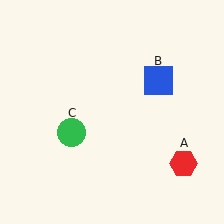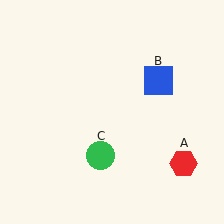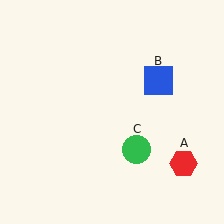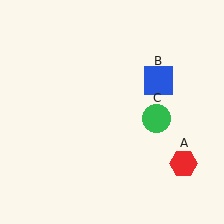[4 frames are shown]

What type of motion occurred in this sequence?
The green circle (object C) rotated counterclockwise around the center of the scene.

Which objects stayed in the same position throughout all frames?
Red hexagon (object A) and blue square (object B) remained stationary.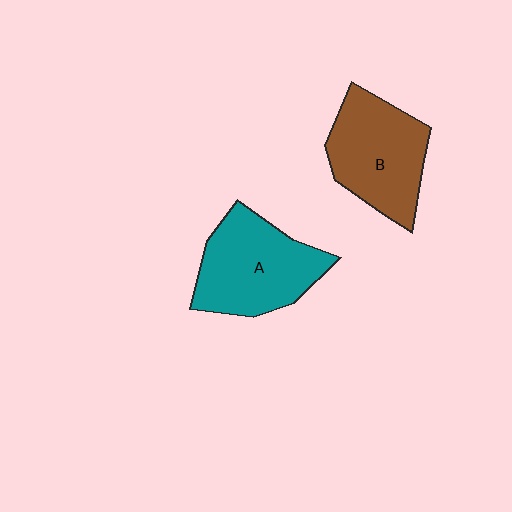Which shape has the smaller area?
Shape B (brown).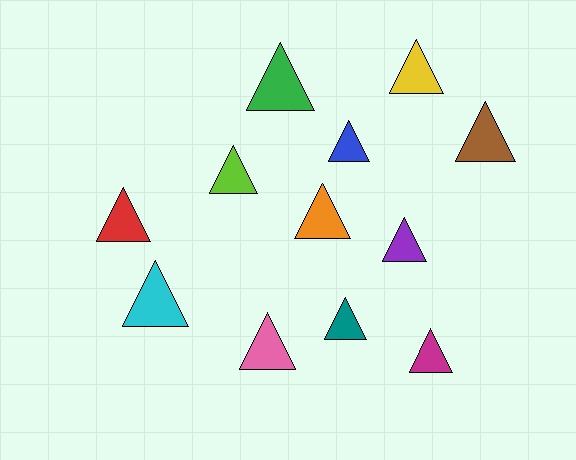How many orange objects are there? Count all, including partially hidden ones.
There is 1 orange object.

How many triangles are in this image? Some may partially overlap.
There are 12 triangles.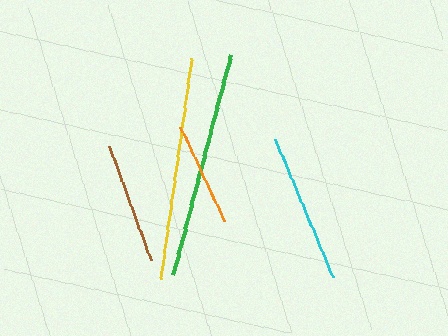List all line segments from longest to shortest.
From longest to shortest: green, yellow, cyan, brown, orange.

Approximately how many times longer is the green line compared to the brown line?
The green line is approximately 1.9 times the length of the brown line.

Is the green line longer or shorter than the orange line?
The green line is longer than the orange line.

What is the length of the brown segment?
The brown segment is approximately 122 pixels long.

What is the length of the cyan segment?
The cyan segment is approximately 149 pixels long.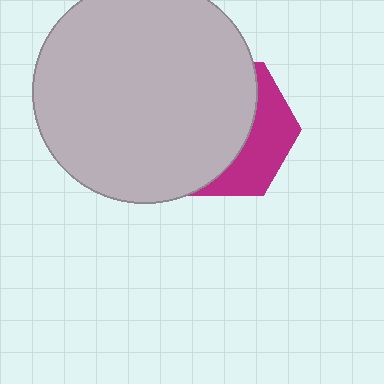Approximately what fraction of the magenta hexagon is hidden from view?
Roughly 65% of the magenta hexagon is hidden behind the light gray circle.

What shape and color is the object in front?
The object in front is a light gray circle.